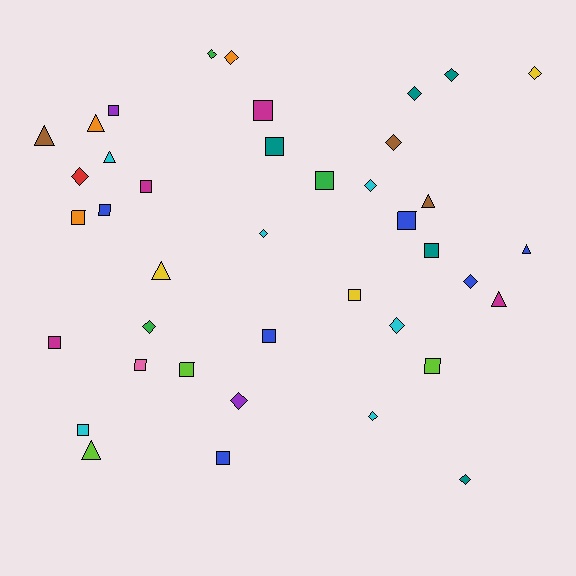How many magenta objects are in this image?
There are 4 magenta objects.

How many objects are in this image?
There are 40 objects.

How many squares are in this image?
There are 17 squares.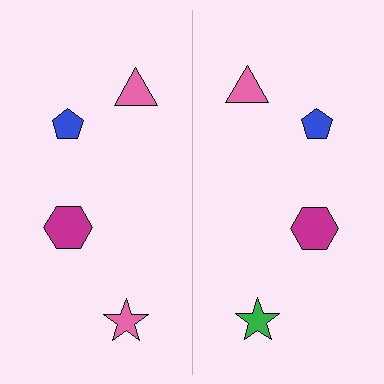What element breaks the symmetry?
The green star on the right side breaks the symmetry — its mirror counterpart is pink.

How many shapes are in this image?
There are 8 shapes in this image.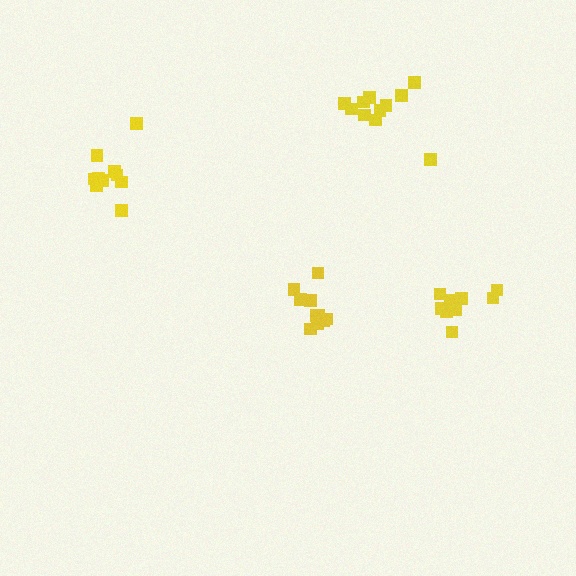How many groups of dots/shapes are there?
There are 4 groups.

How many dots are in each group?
Group 1: 11 dots, Group 2: 10 dots, Group 3: 11 dots, Group 4: 10 dots (42 total).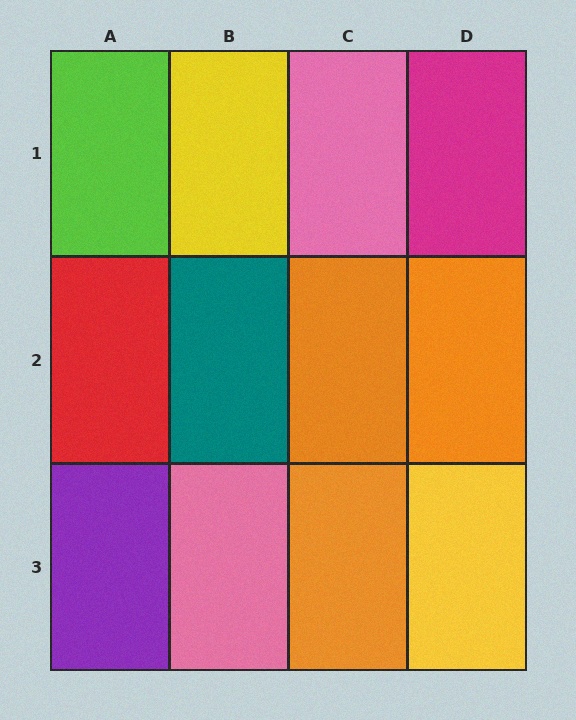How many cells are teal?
1 cell is teal.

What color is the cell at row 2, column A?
Red.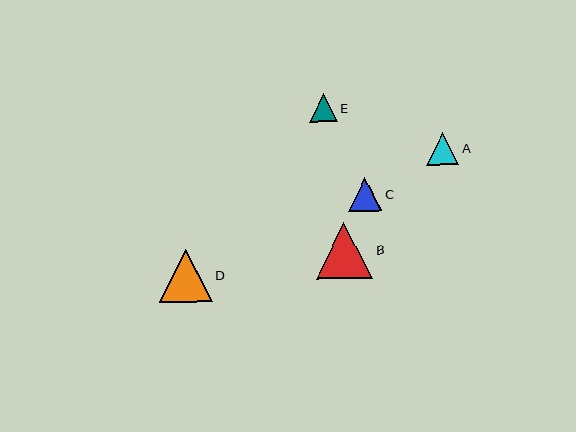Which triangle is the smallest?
Triangle E is the smallest with a size of approximately 27 pixels.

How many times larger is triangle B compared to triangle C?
Triangle B is approximately 1.7 times the size of triangle C.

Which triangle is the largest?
Triangle B is the largest with a size of approximately 56 pixels.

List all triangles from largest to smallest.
From largest to smallest: B, D, C, A, E.